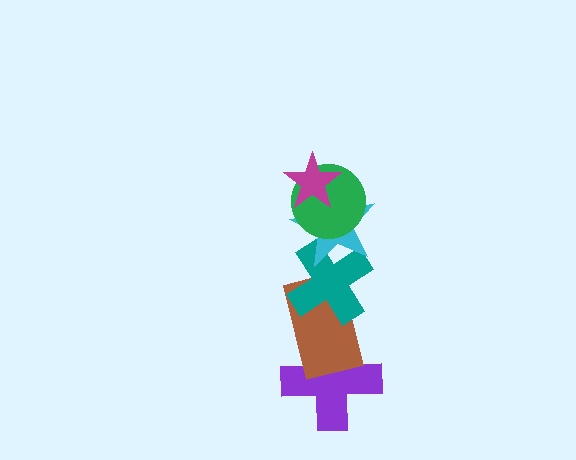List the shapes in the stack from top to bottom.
From top to bottom: the magenta star, the green circle, the cyan star, the teal cross, the brown rectangle, the purple cross.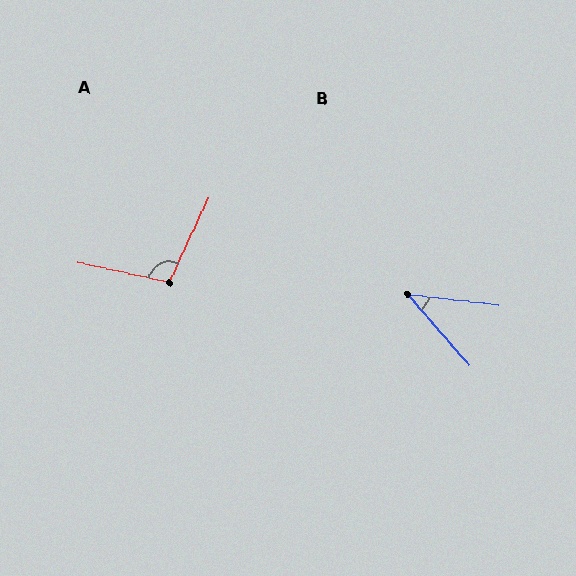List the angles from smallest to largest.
B (42°), A (103°).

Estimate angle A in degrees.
Approximately 103 degrees.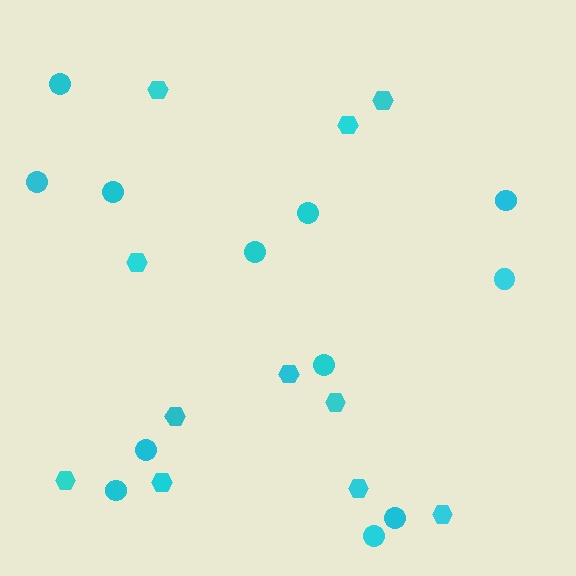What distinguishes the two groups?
There are 2 groups: one group of hexagons (11) and one group of circles (12).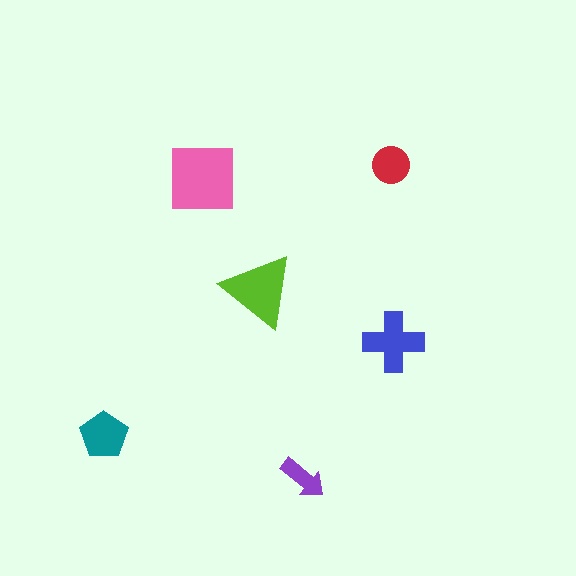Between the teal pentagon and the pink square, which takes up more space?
The pink square.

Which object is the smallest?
The purple arrow.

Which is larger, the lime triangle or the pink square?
The pink square.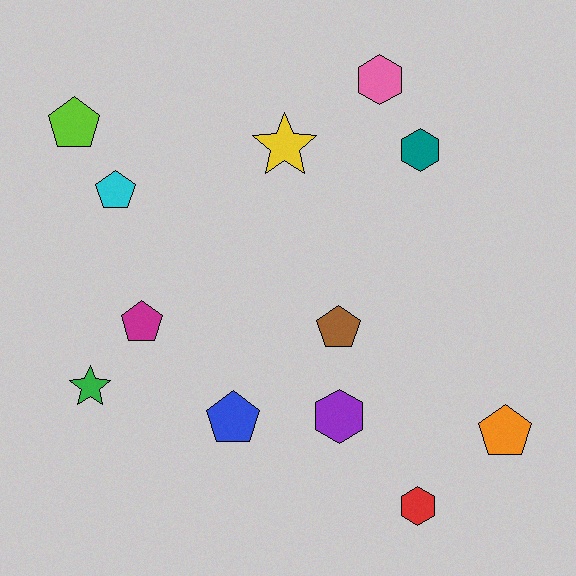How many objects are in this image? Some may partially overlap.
There are 12 objects.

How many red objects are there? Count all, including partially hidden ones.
There is 1 red object.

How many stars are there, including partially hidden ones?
There are 2 stars.